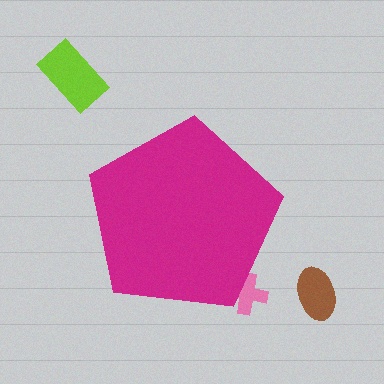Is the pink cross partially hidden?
Yes, the pink cross is partially hidden behind the magenta pentagon.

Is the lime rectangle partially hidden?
No, the lime rectangle is fully visible.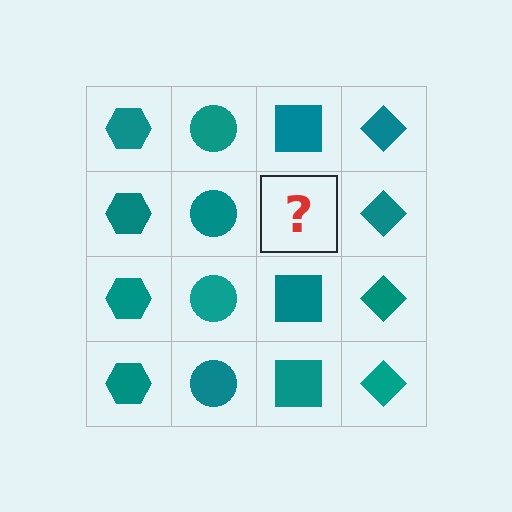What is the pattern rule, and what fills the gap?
The rule is that each column has a consistent shape. The gap should be filled with a teal square.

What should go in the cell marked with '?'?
The missing cell should contain a teal square.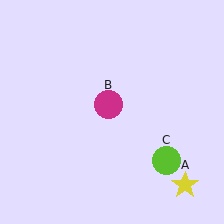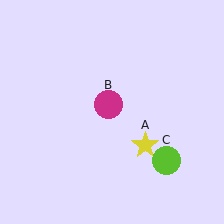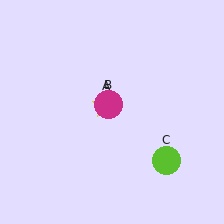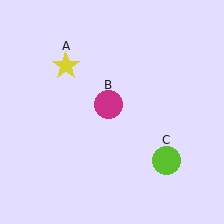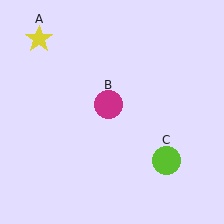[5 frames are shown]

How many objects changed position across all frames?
1 object changed position: yellow star (object A).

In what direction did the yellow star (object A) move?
The yellow star (object A) moved up and to the left.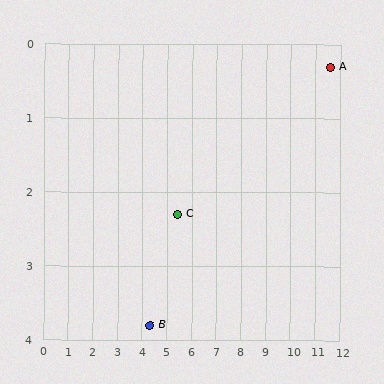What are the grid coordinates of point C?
Point C is at approximately (5.4, 2.3).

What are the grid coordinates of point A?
Point A is at approximately (11.6, 0.3).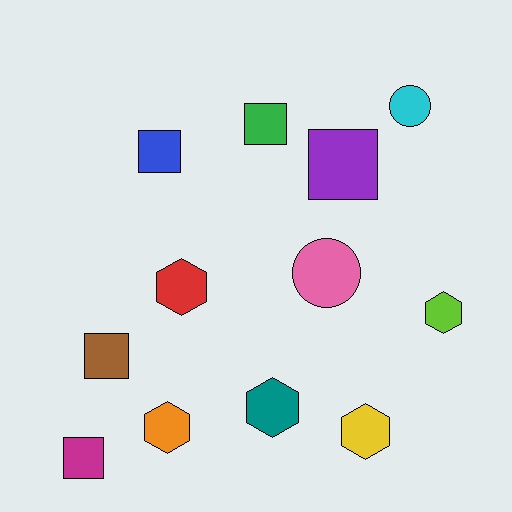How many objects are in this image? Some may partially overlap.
There are 12 objects.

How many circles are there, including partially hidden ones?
There are 2 circles.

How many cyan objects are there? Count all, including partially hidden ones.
There is 1 cyan object.